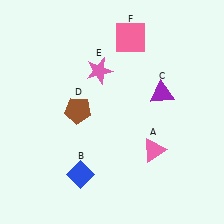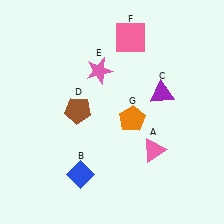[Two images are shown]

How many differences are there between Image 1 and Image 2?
There is 1 difference between the two images.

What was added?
An orange pentagon (G) was added in Image 2.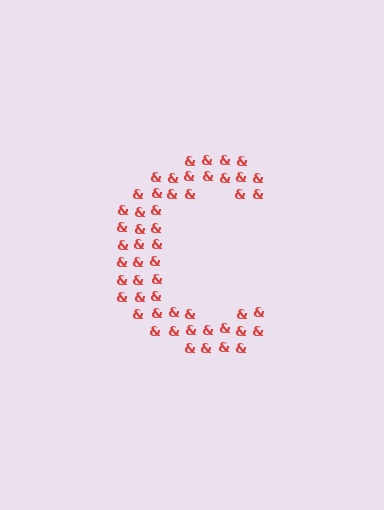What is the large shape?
The large shape is the letter C.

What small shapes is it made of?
It is made of small ampersands.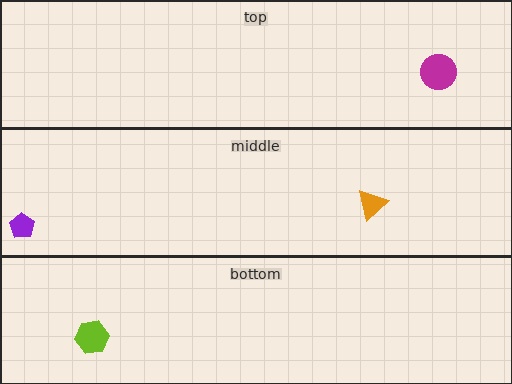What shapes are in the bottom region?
The lime hexagon.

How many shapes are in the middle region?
2.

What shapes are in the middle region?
The purple pentagon, the orange triangle.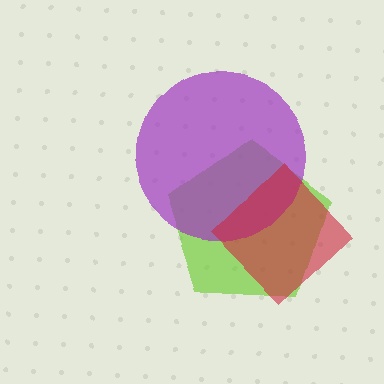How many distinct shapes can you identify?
There are 3 distinct shapes: a lime pentagon, a purple circle, a red diamond.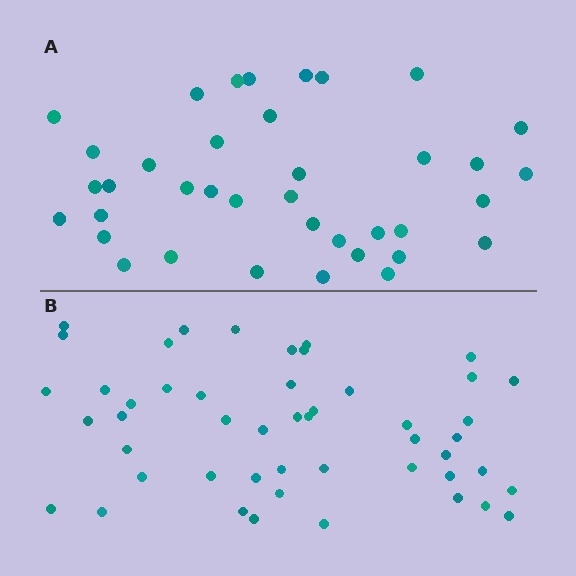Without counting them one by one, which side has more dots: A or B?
Region B (the bottom region) has more dots.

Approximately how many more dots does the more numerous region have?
Region B has roughly 12 or so more dots than region A.